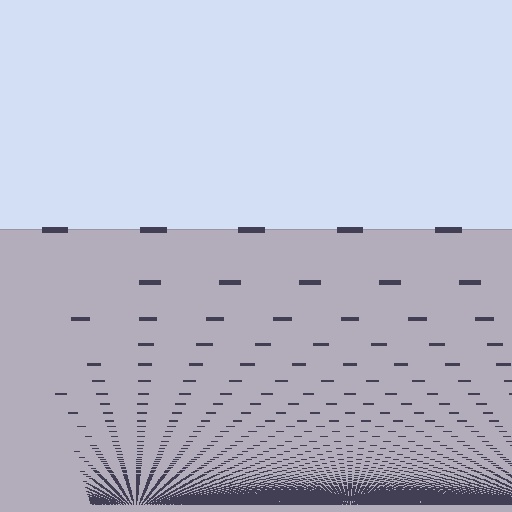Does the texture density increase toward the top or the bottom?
Density increases toward the bottom.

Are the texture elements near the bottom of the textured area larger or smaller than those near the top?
Smaller. The gradient is inverted — elements near the bottom are smaller and denser.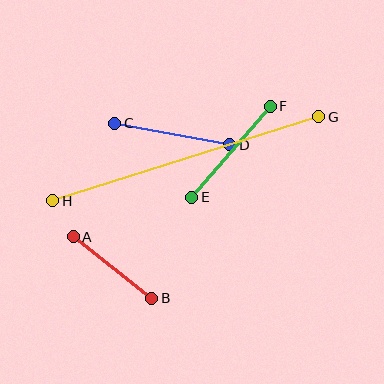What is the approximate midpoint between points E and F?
The midpoint is at approximately (231, 152) pixels.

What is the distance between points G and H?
The distance is approximately 279 pixels.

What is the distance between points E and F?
The distance is approximately 120 pixels.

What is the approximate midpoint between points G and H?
The midpoint is at approximately (186, 159) pixels.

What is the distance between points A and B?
The distance is approximately 100 pixels.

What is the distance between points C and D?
The distance is approximately 117 pixels.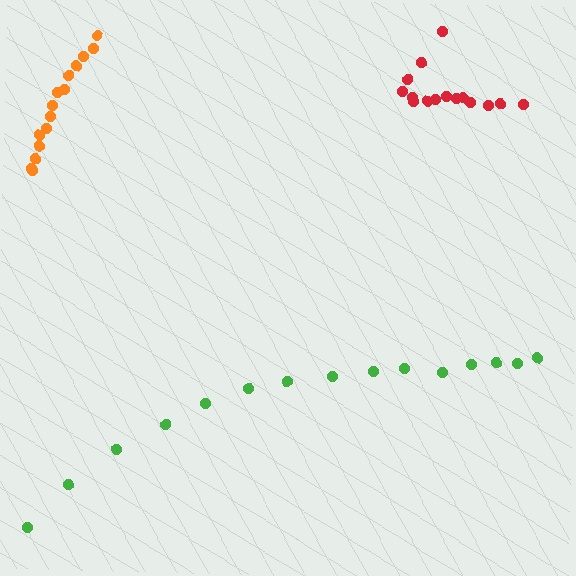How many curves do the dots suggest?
There are 3 distinct paths.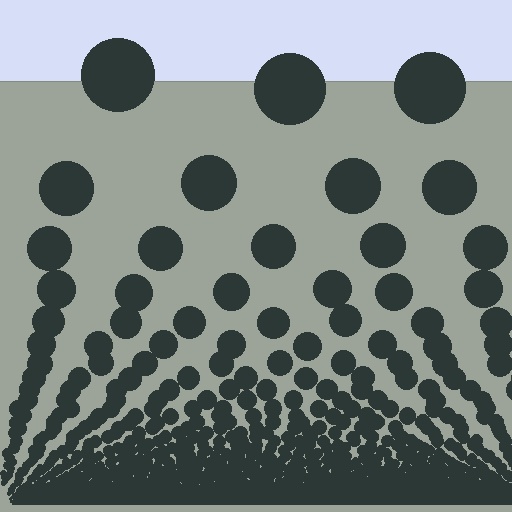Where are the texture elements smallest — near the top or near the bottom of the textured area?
Near the bottom.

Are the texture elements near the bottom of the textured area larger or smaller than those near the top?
Smaller. The gradient is inverted — elements near the bottom are smaller and denser.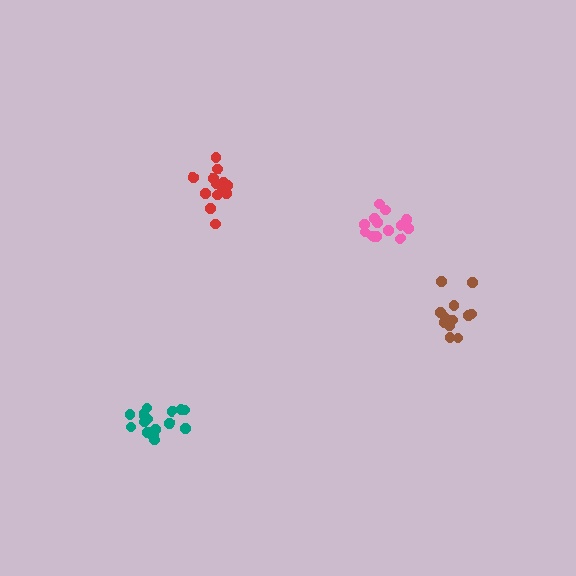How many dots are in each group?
Group 1: 13 dots, Group 2: 16 dots, Group 3: 12 dots, Group 4: 15 dots (56 total).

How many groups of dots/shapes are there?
There are 4 groups.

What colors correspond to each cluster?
The clusters are colored: red, teal, brown, pink.